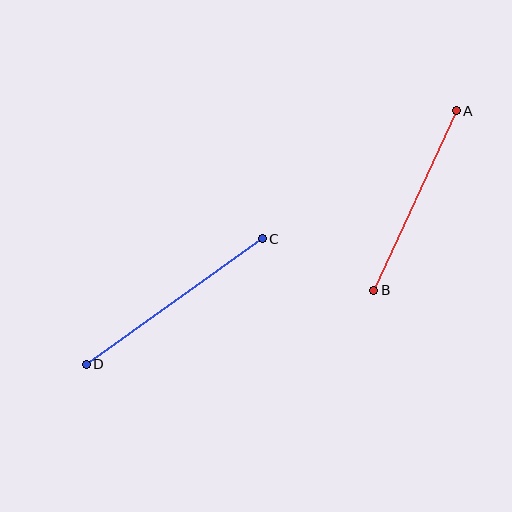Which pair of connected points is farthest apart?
Points C and D are farthest apart.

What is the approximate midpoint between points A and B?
The midpoint is at approximately (415, 200) pixels.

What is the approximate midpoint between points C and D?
The midpoint is at approximately (174, 301) pixels.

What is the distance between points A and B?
The distance is approximately 198 pixels.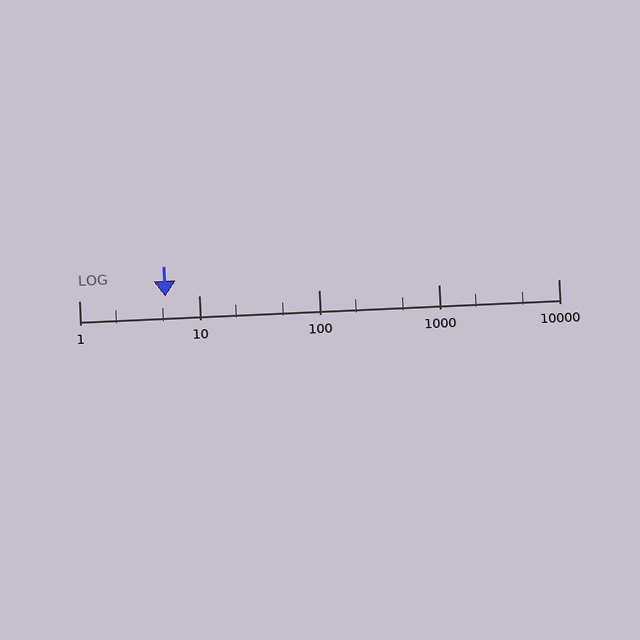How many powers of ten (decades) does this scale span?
The scale spans 4 decades, from 1 to 10000.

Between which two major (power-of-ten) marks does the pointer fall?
The pointer is between 1 and 10.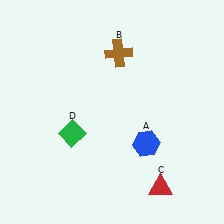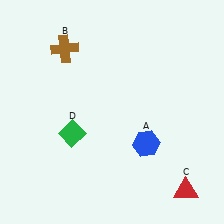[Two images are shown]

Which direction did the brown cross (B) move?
The brown cross (B) moved left.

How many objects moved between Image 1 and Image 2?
2 objects moved between the two images.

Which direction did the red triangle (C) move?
The red triangle (C) moved right.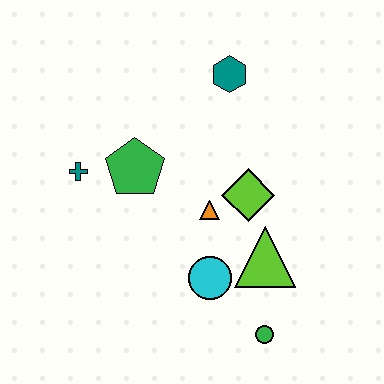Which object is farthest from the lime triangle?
The teal cross is farthest from the lime triangle.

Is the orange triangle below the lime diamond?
Yes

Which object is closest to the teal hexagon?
The lime diamond is closest to the teal hexagon.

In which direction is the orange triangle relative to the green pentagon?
The orange triangle is to the right of the green pentagon.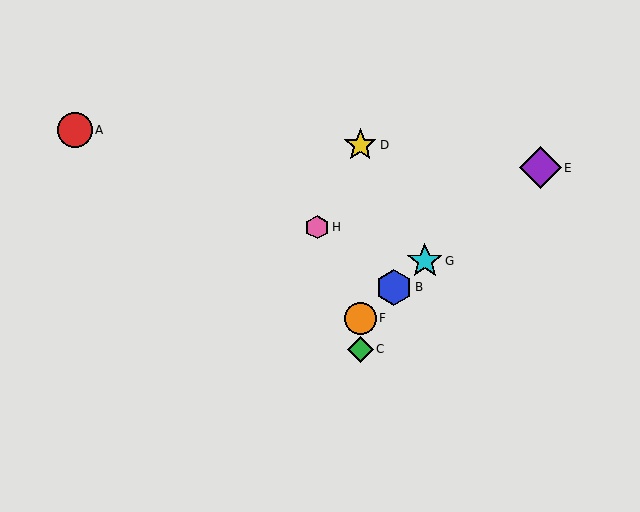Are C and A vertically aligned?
No, C is at x≈360 and A is at x≈75.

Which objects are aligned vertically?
Objects C, D, F are aligned vertically.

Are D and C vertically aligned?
Yes, both are at x≈360.